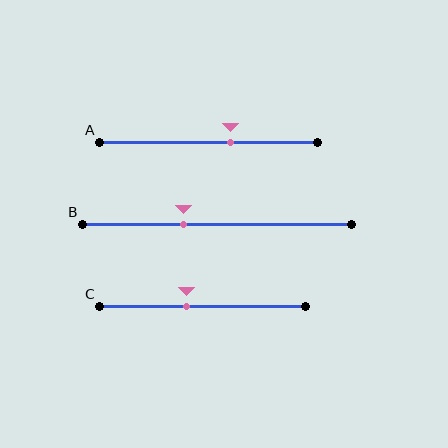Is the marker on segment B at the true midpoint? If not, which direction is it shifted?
No, the marker on segment B is shifted to the left by about 12% of the segment length.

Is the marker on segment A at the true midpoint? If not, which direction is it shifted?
No, the marker on segment A is shifted to the right by about 10% of the segment length.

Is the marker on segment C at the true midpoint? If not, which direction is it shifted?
No, the marker on segment C is shifted to the left by about 8% of the segment length.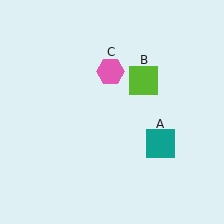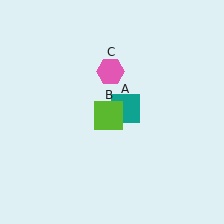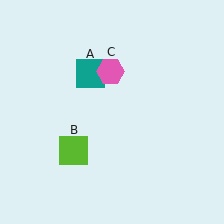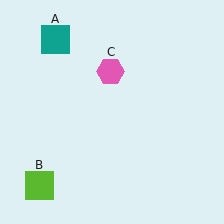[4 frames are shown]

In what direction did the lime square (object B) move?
The lime square (object B) moved down and to the left.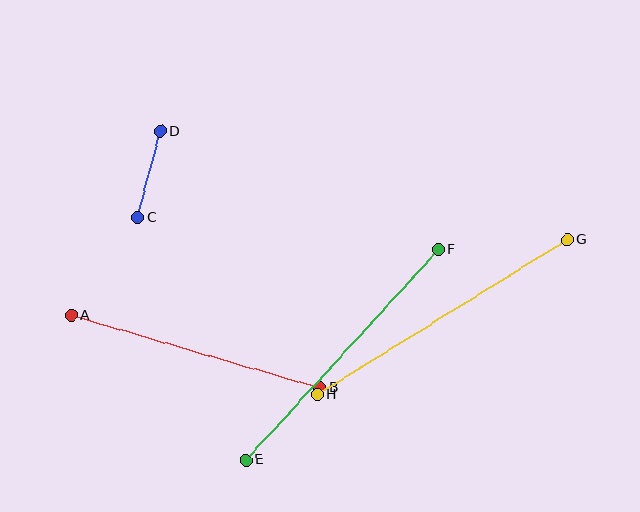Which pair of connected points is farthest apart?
Points G and H are farthest apart.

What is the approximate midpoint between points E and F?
The midpoint is at approximately (342, 355) pixels.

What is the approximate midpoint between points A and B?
The midpoint is at approximately (195, 351) pixels.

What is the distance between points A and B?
The distance is approximately 258 pixels.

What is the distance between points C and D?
The distance is approximately 89 pixels.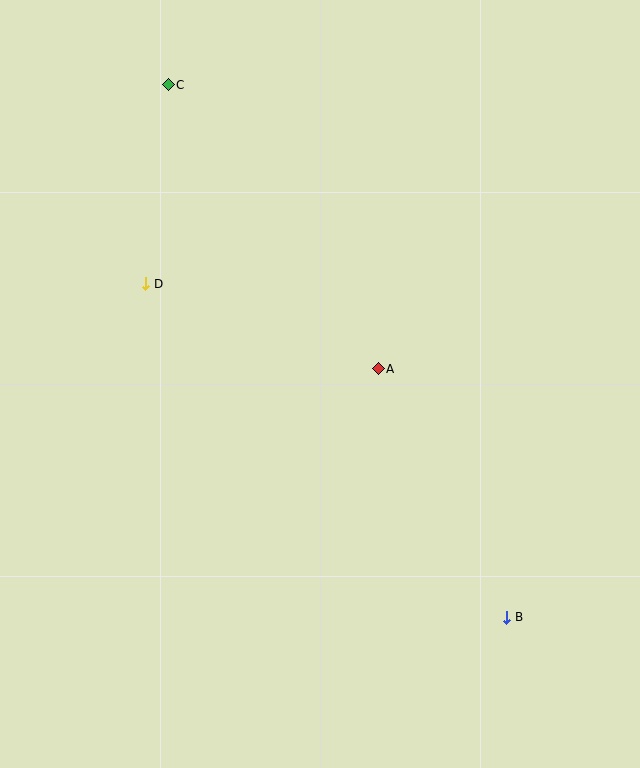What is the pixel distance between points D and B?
The distance between D and B is 492 pixels.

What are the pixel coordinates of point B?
Point B is at (507, 617).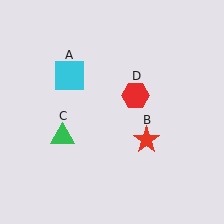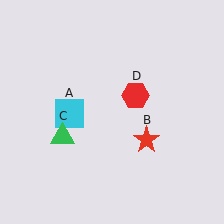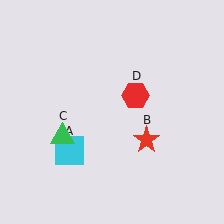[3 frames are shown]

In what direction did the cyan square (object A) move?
The cyan square (object A) moved down.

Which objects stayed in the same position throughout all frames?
Red star (object B) and green triangle (object C) and red hexagon (object D) remained stationary.